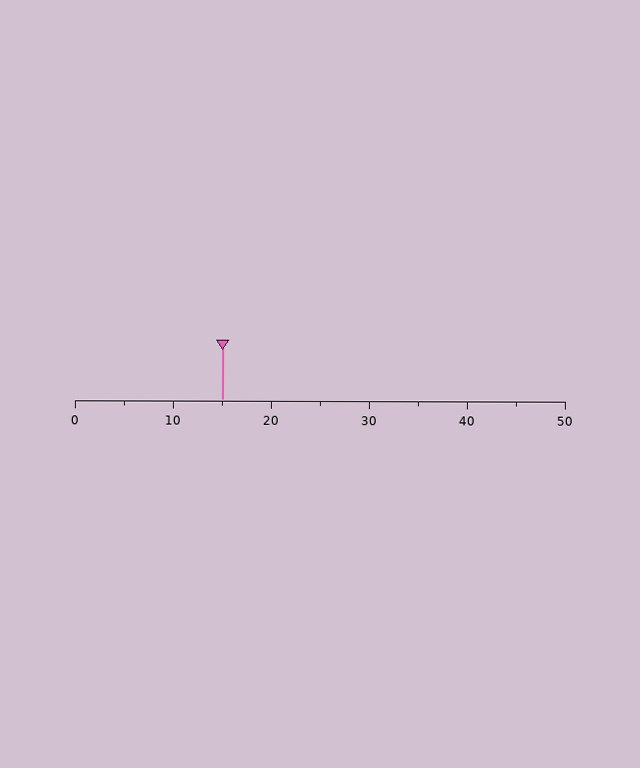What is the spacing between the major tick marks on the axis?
The major ticks are spaced 10 apart.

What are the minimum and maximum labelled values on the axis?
The axis runs from 0 to 50.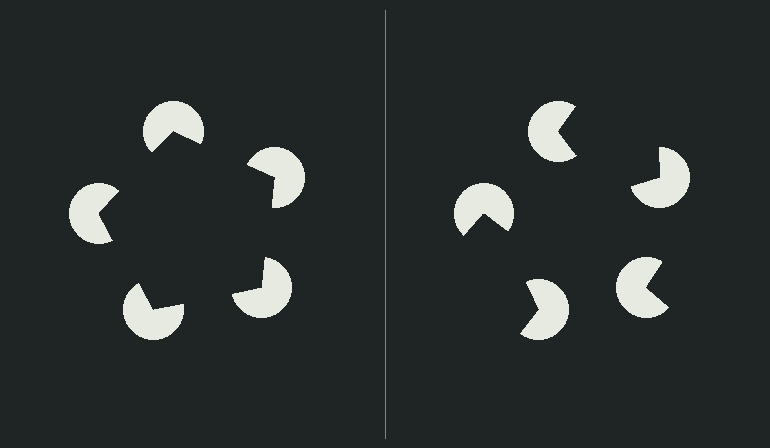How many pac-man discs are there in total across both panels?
10 — 5 on each side.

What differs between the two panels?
The pac-man discs are positioned identically on both sides; only the wedge orientations differ. On the left they align to a pentagon; on the right they are misaligned.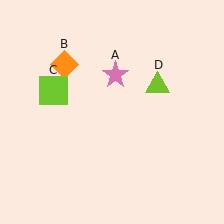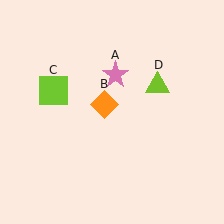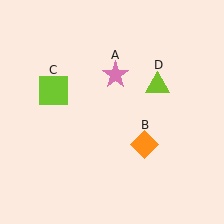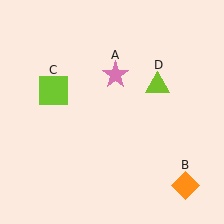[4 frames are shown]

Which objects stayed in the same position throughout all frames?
Pink star (object A) and lime square (object C) and lime triangle (object D) remained stationary.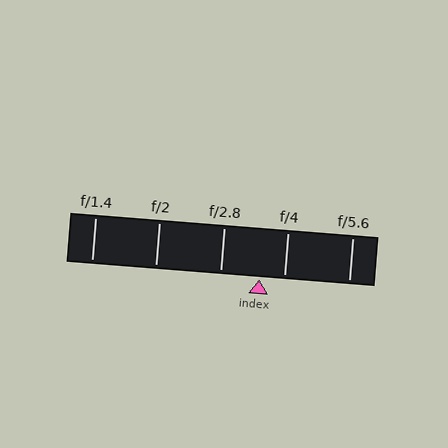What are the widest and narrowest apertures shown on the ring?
The widest aperture shown is f/1.4 and the narrowest is f/5.6.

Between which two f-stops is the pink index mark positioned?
The index mark is between f/2.8 and f/4.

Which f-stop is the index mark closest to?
The index mark is closest to f/4.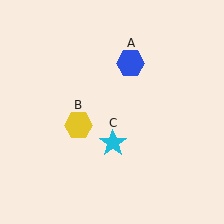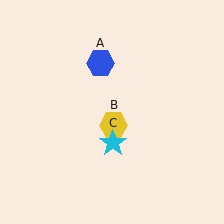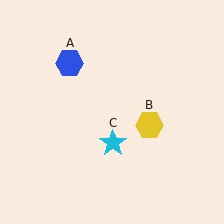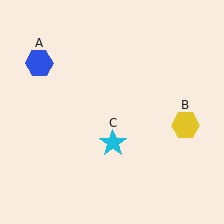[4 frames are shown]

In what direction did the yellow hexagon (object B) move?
The yellow hexagon (object B) moved right.